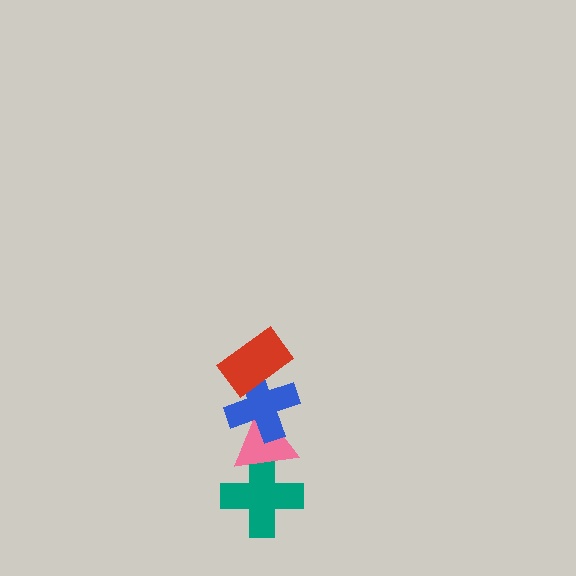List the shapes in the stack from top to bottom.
From top to bottom: the red rectangle, the blue cross, the pink triangle, the teal cross.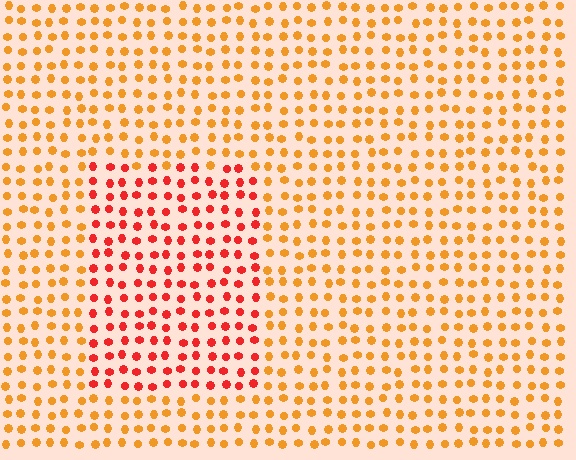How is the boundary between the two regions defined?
The boundary is defined purely by a slight shift in hue (about 35 degrees). Spacing, size, and orientation are identical on both sides.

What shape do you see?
I see a rectangle.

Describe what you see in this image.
The image is filled with small orange elements in a uniform arrangement. A rectangle-shaped region is visible where the elements are tinted to a slightly different hue, forming a subtle color boundary.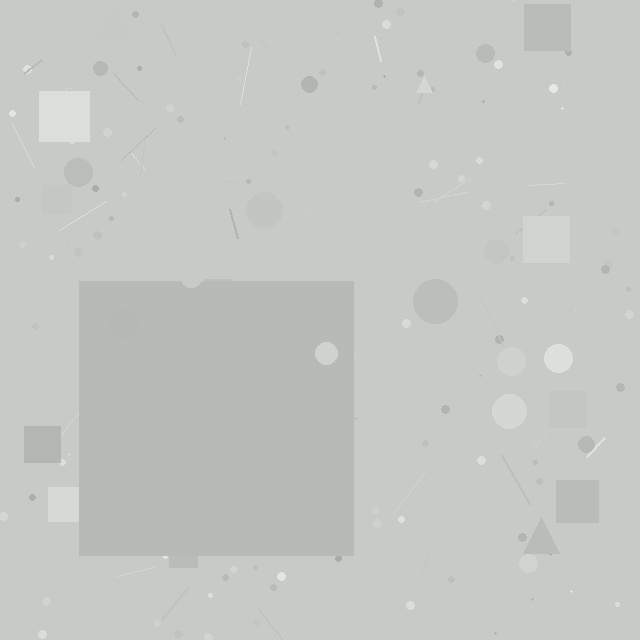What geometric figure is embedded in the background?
A square is embedded in the background.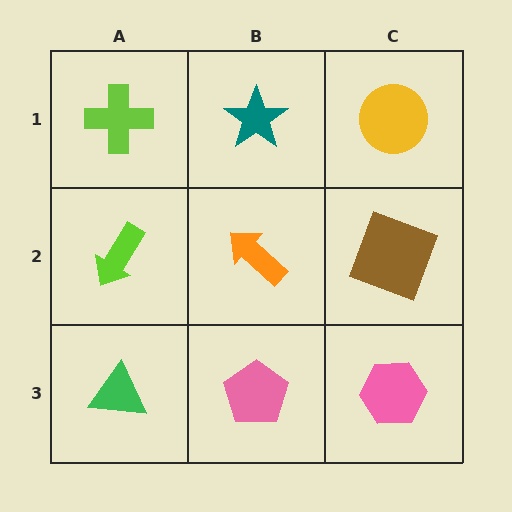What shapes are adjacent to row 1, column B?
An orange arrow (row 2, column B), a lime cross (row 1, column A), a yellow circle (row 1, column C).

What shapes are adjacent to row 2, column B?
A teal star (row 1, column B), a pink pentagon (row 3, column B), a lime arrow (row 2, column A), a brown square (row 2, column C).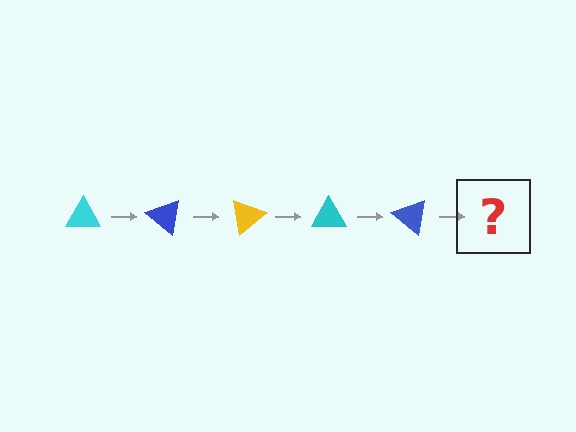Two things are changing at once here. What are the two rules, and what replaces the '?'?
The two rules are that it rotates 40 degrees each step and the color cycles through cyan, blue, and yellow. The '?' should be a yellow triangle, rotated 200 degrees from the start.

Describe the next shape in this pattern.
It should be a yellow triangle, rotated 200 degrees from the start.